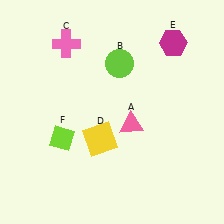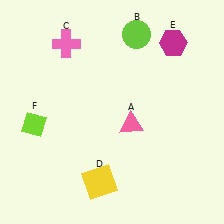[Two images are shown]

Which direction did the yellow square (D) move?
The yellow square (D) moved down.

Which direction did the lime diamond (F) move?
The lime diamond (F) moved left.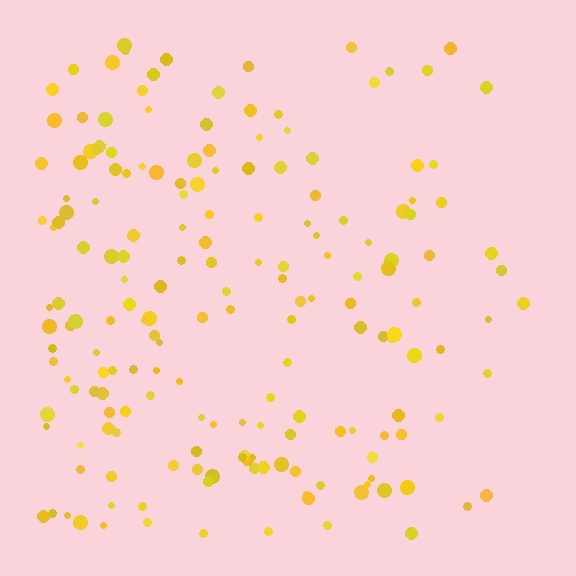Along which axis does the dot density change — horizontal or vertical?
Horizontal.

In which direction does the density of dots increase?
From right to left, with the left side densest.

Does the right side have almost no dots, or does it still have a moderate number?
Still a moderate number, just noticeably fewer than the left.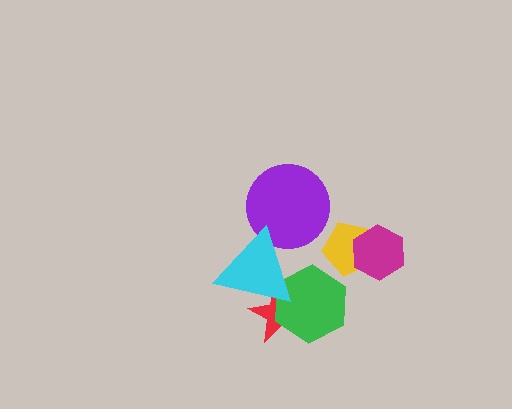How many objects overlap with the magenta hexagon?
1 object overlaps with the magenta hexagon.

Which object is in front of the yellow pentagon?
The magenta hexagon is in front of the yellow pentagon.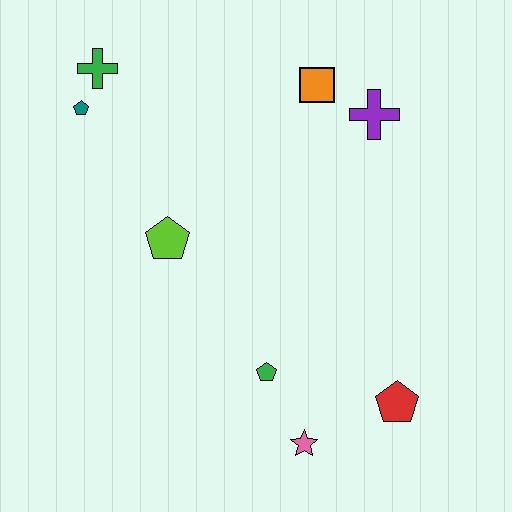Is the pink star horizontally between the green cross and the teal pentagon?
No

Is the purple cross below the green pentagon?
No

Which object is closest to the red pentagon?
The pink star is closest to the red pentagon.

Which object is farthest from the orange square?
The pink star is farthest from the orange square.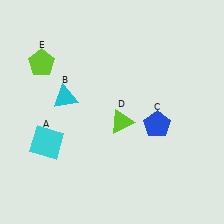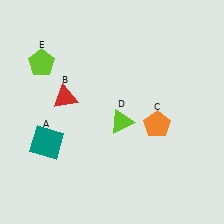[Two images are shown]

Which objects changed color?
A changed from cyan to teal. B changed from cyan to red. C changed from blue to orange.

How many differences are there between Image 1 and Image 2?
There are 3 differences between the two images.